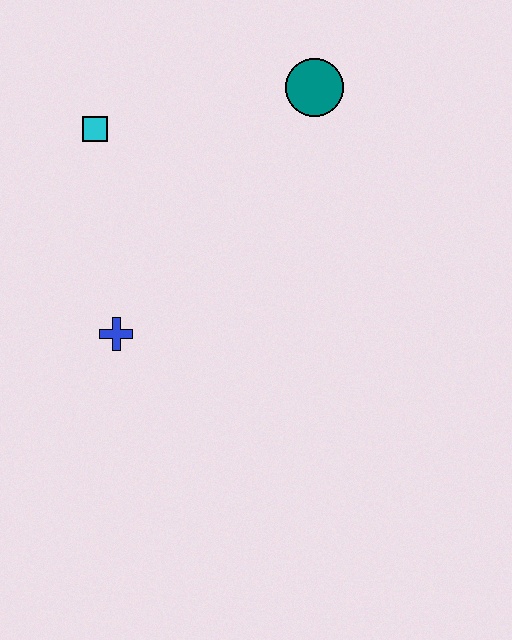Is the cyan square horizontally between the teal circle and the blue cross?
No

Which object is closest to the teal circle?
The cyan square is closest to the teal circle.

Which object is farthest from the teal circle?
The blue cross is farthest from the teal circle.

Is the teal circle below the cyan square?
No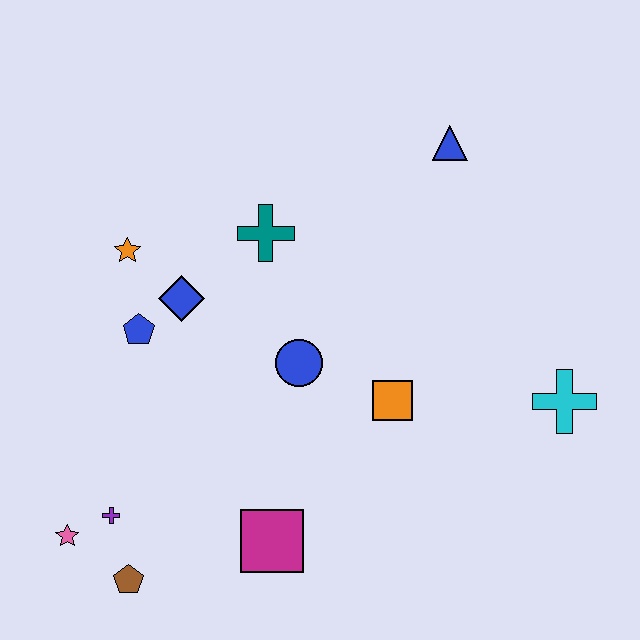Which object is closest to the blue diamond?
The blue pentagon is closest to the blue diamond.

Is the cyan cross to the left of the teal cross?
No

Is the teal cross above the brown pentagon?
Yes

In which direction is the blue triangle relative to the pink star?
The blue triangle is above the pink star.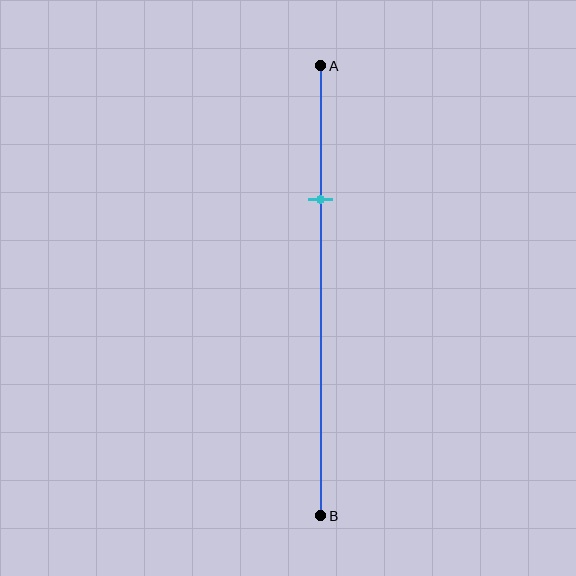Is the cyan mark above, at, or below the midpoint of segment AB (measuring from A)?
The cyan mark is above the midpoint of segment AB.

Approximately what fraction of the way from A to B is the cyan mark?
The cyan mark is approximately 30% of the way from A to B.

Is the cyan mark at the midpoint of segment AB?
No, the mark is at about 30% from A, not at the 50% midpoint.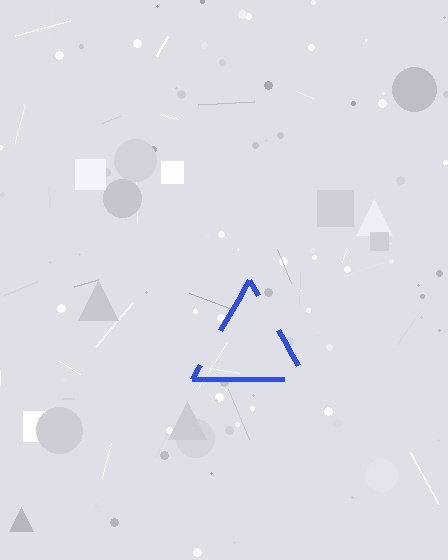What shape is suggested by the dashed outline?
The dashed outline suggests a triangle.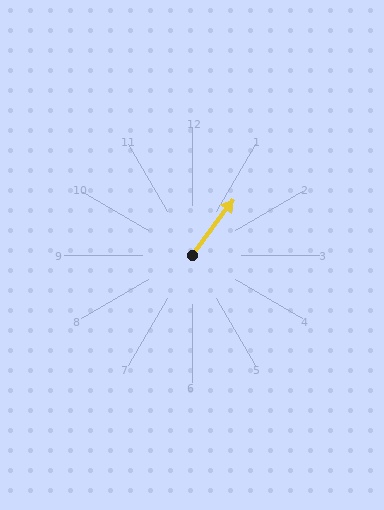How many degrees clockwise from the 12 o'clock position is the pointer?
Approximately 37 degrees.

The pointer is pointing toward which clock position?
Roughly 1 o'clock.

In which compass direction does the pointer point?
Northeast.